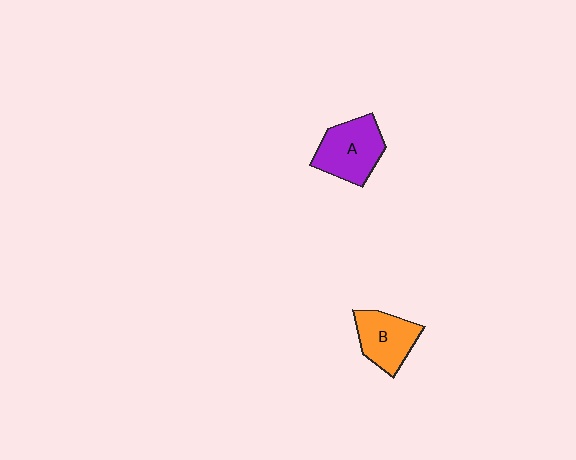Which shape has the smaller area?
Shape B (orange).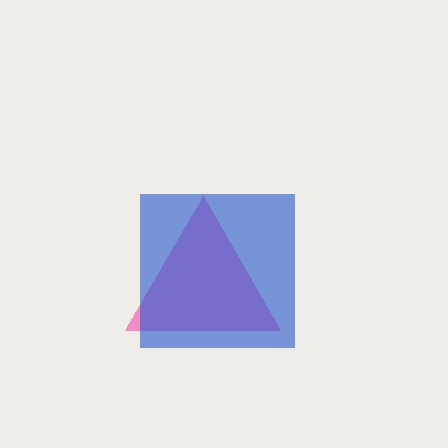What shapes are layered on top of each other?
The layered shapes are: a pink triangle, a blue square.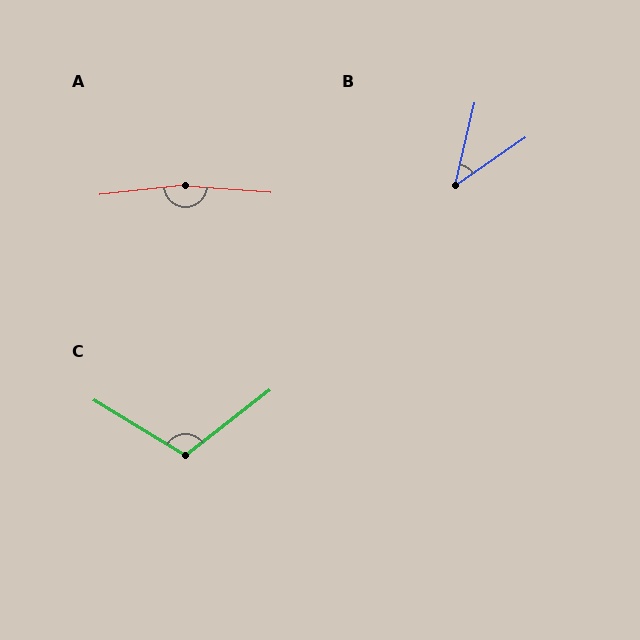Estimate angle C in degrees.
Approximately 111 degrees.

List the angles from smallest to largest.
B (42°), C (111°), A (169°).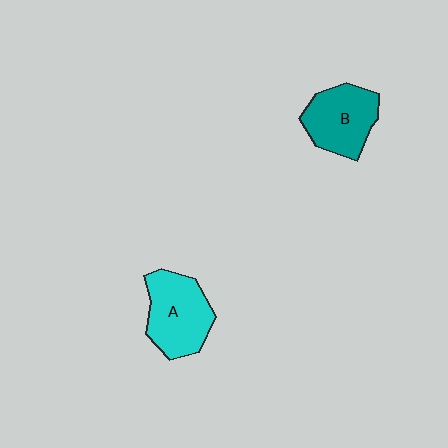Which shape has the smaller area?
Shape B (teal).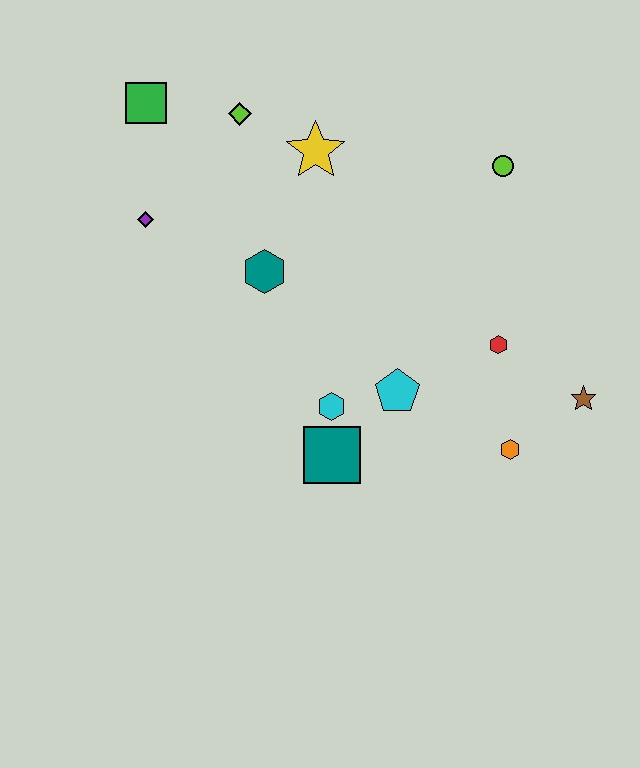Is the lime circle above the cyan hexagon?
Yes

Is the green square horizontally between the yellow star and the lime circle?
No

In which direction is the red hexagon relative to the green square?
The red hexagon is to the right of the green square.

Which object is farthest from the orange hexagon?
The green square is farthest from the orange hexagon.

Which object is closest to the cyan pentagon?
The cyan hexagon is closest to the cyan pentagon.